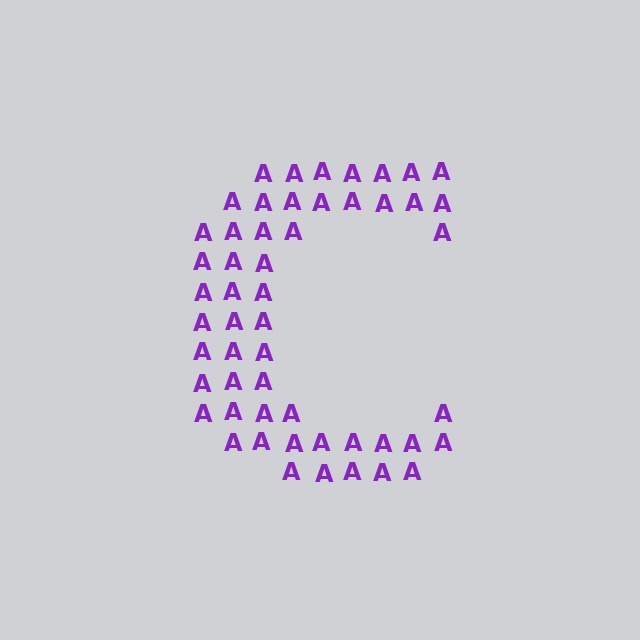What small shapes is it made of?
It is made of small letter A's.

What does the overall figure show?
The overall figure shows the letter C.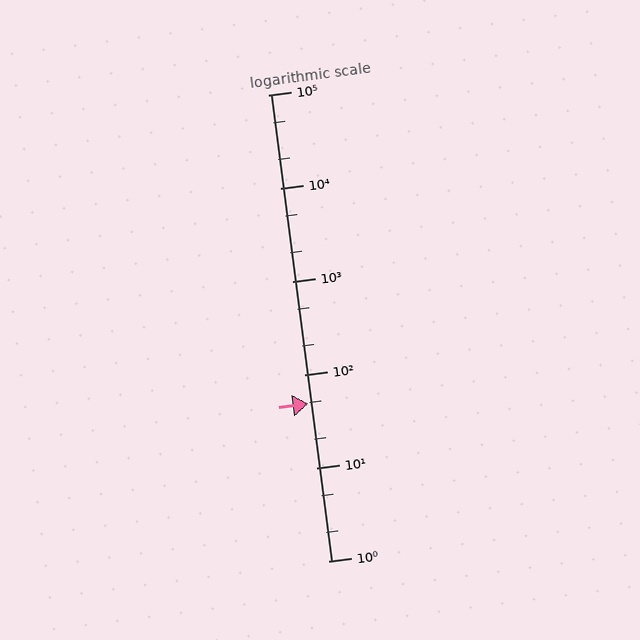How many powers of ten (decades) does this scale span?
The scale spans 5 decades, from 1 to 100000.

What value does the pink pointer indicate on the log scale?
The pointer indicates approximately 49.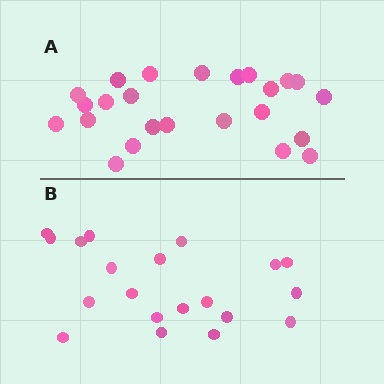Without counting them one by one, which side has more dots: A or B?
Region A (the top region) has more dots.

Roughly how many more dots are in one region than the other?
Region A has about 4 more dots than region B.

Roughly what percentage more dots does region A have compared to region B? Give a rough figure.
About 20% more.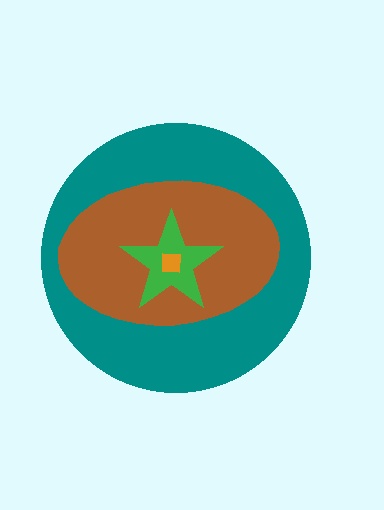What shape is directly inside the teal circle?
The brown ellipse.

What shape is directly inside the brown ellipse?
The green star.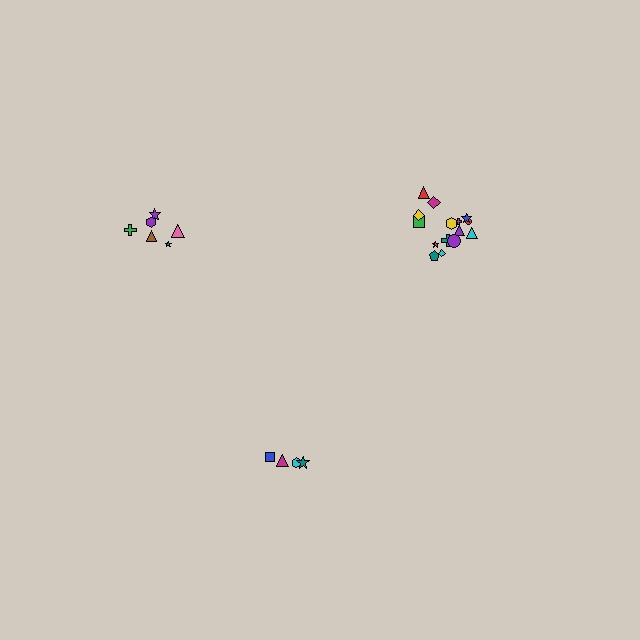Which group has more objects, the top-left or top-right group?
The top-right group.